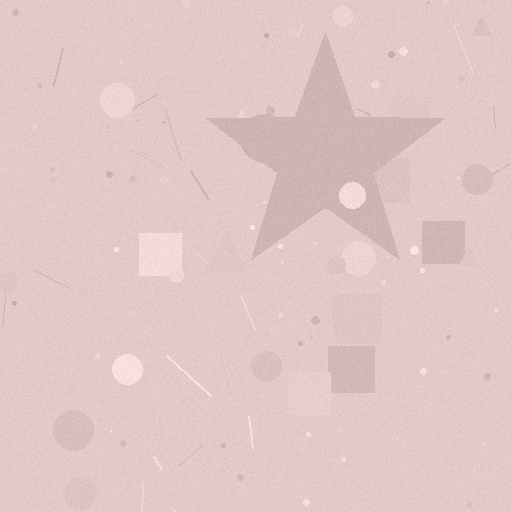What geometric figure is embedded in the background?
A star is embedded in the background.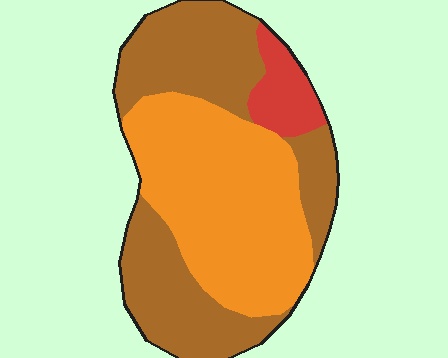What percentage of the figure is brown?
Brown covers around 45% of the figure.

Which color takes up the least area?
Red, at roughly 10%.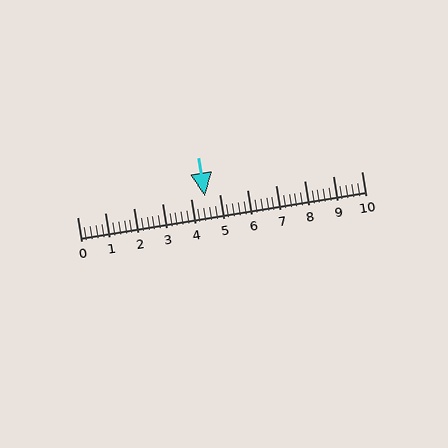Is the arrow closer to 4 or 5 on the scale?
The arrow is closer to 5.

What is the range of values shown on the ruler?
The ruler shows values from 0 to 10.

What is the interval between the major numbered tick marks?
The major tick marks are spaced 1 units apart.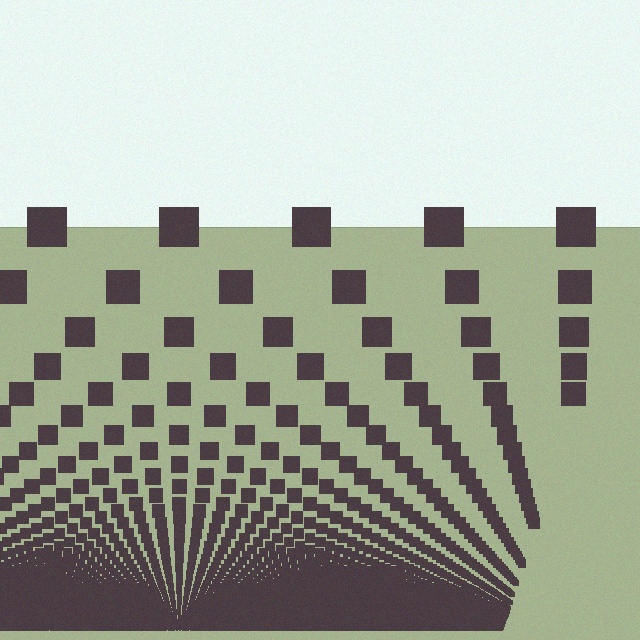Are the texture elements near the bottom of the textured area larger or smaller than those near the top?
Smaller. The gradient is inverted — elements near the bottom are smaller and denser.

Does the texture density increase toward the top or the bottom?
Density increases toward the bottom.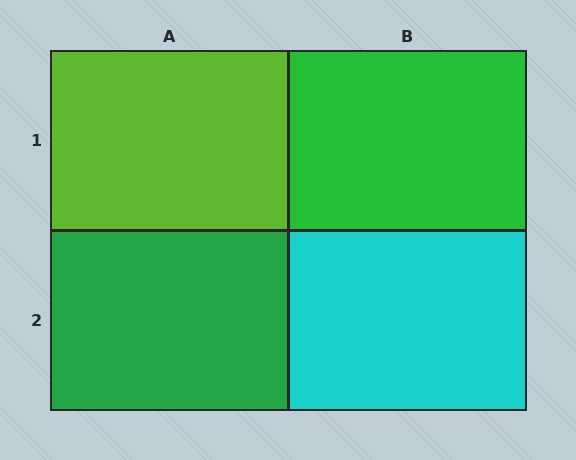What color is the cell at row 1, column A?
Lime.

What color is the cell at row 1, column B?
Green.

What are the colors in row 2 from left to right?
Green, cyan.